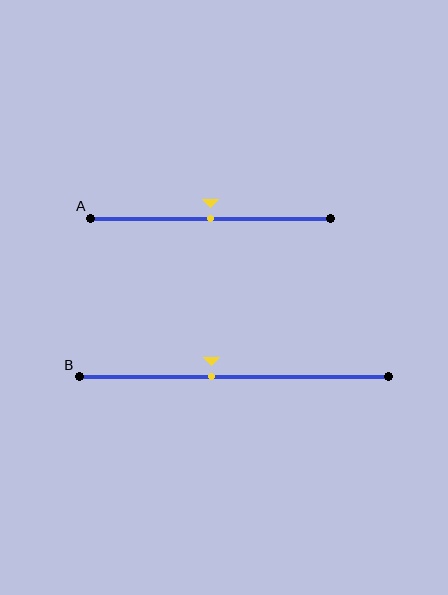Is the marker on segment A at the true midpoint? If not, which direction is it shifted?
Yes, the marker on segment A is at the true midpoint.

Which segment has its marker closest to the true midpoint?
Segment A has its marker closest to the true midpoint.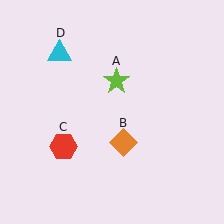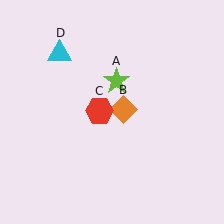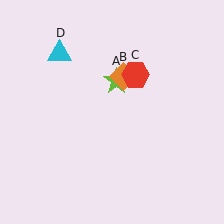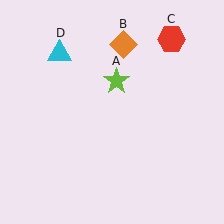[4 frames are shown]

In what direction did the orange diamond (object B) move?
The orange diamond (object B) moved up.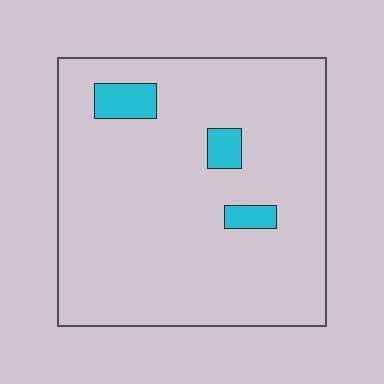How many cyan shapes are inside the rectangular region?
3.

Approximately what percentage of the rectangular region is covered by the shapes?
Approximately 5%.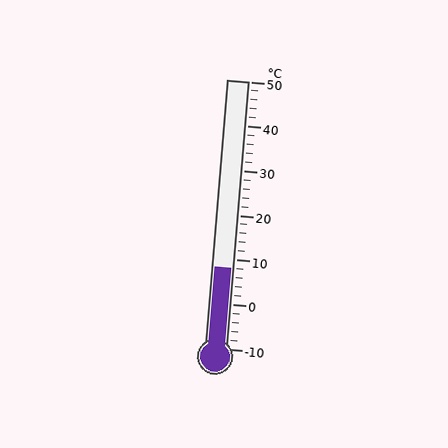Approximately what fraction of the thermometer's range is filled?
The thermometer is filled to approximately 30% of its range.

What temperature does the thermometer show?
The thermometer shows approximately 8°C.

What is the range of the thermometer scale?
The thermometer scale ranges from -10°C to 50°C.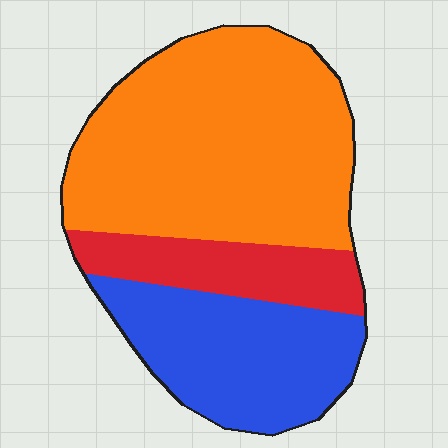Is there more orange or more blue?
Orange.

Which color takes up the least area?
Red, at roughly 15%.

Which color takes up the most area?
Orange, at roughly 55%.